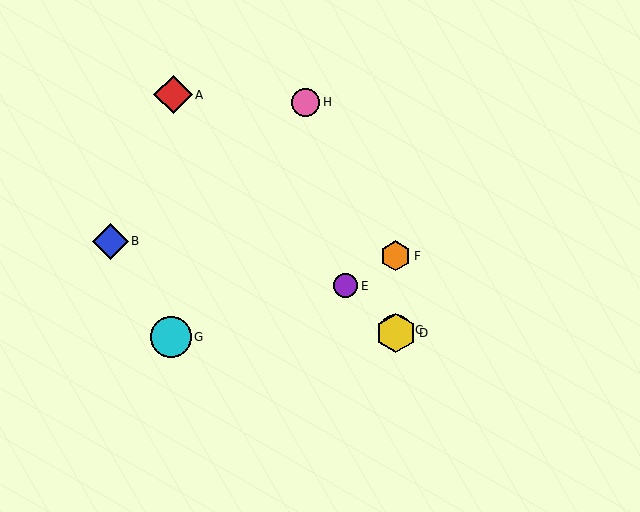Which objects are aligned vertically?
Objects C, D, F are aligned vertically.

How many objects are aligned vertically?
3 objects (C, D, F) are aligned vertically.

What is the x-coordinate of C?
Object C is at x≈396.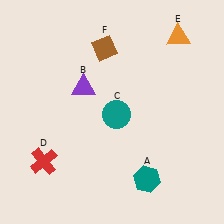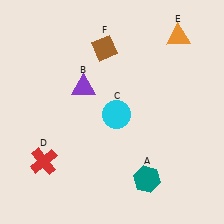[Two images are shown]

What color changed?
The circle (C) changed from teal in Image 1 to cyan in Image 2.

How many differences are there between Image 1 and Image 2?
There is 1 difference between the two images.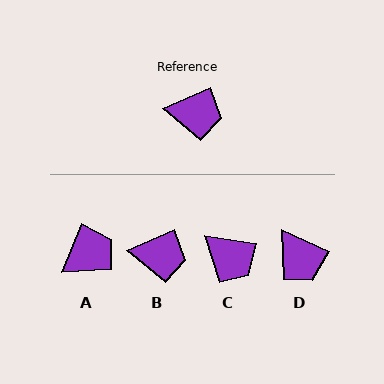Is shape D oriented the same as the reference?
No, it is off by about 49 degrees.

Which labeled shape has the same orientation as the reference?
B.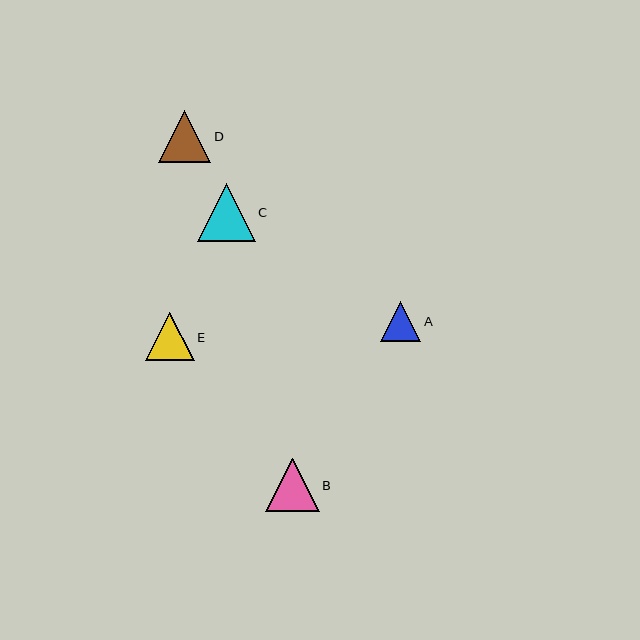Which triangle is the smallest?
Triangle A is the smallest with a size of approximately 40 pixels.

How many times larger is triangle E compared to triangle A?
Triangle E is approximately 1.2 times the size of triangle A.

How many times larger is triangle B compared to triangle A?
Triangle B is approximately 1.3 times the size of triangle A.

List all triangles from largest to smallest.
From largest to smallest: C, B, D, E, A.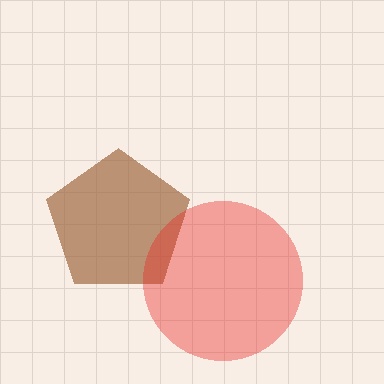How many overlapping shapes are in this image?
There are 2 overlapping shapes in the image.